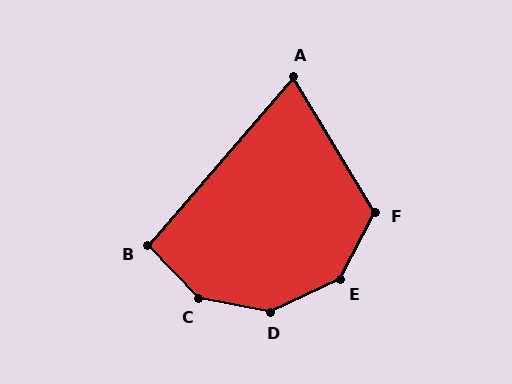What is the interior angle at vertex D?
Approximately 144 degrees (obtuse).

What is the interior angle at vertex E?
Approximately 143 degrees (obtuse).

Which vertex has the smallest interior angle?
A, at approximately 72 degrees.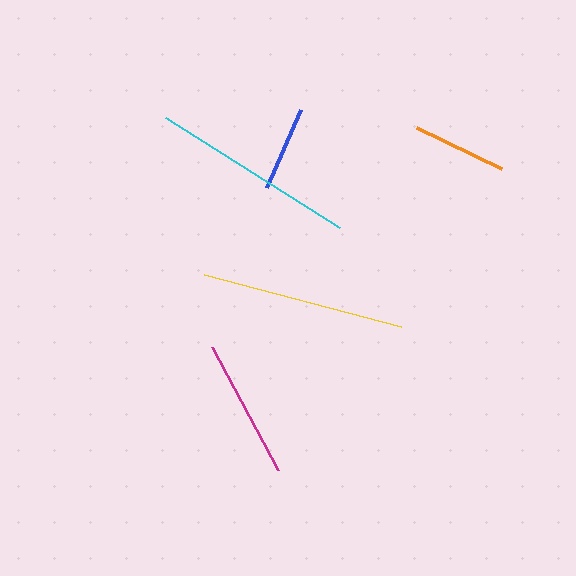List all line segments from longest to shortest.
From longest to shortest: cyan, yellow, magenta, orange, blue.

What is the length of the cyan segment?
The cyan segment is approximately 206 pixels long.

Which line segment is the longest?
The cyan line is the longest at approximately 206 pixels.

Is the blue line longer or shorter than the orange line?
The orange line is longer than the blue line.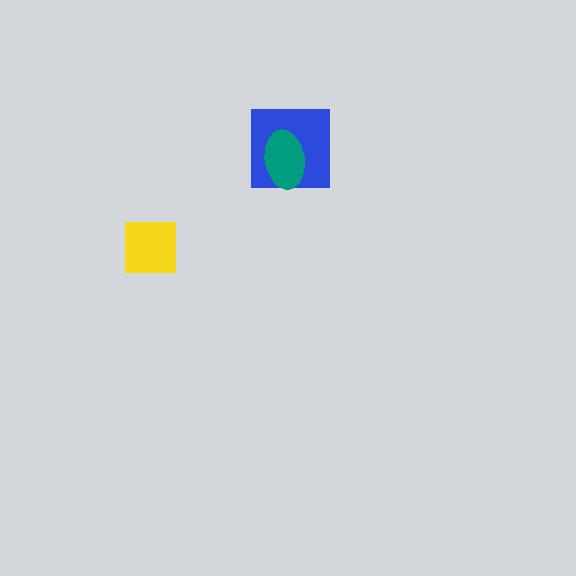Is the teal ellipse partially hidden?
No, no other shape covers it.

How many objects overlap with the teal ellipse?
1 object overlaps with the teal ellipse.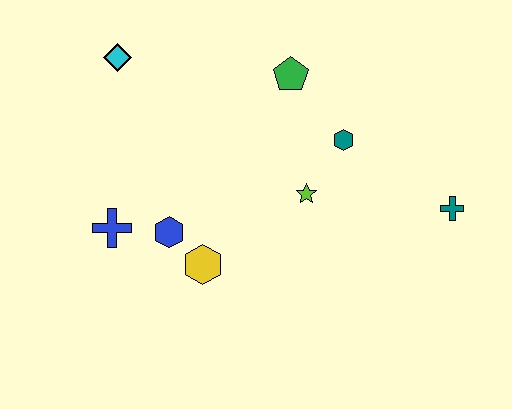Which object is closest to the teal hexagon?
The lime star is closest to the teal hexagon.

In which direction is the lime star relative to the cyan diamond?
The lime star is to the right of the cyan diamond.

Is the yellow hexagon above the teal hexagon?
No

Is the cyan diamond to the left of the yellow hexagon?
Yes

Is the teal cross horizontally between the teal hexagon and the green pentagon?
No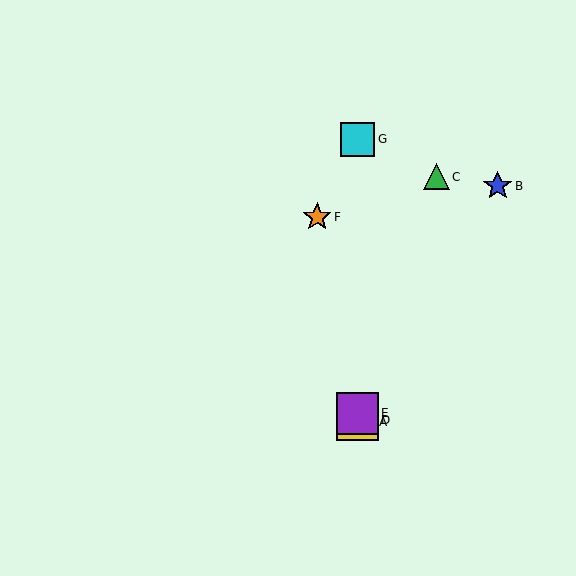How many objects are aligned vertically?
4 objects (A, D, E, G) are aligned vertically.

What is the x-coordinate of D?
Object D is at x≈357.